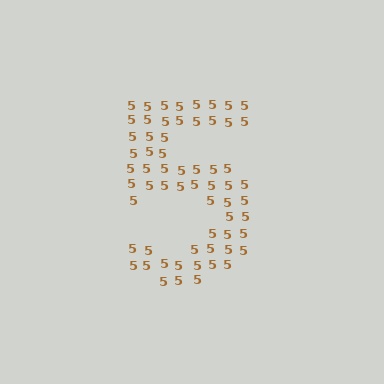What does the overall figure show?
The overall figure shows the digit 5.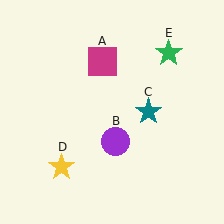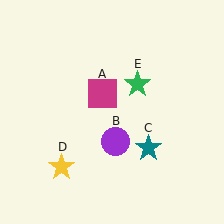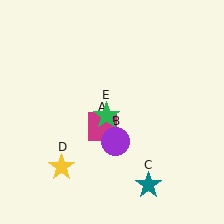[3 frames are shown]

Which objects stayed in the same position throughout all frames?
Purple circle (object B) and yellow star (object D) remained stationary.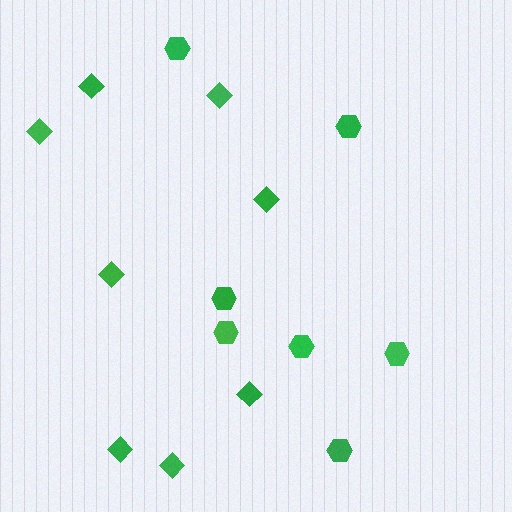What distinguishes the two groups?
There are 2 groups: one group of hexagons (7) and one group of diamonds (8).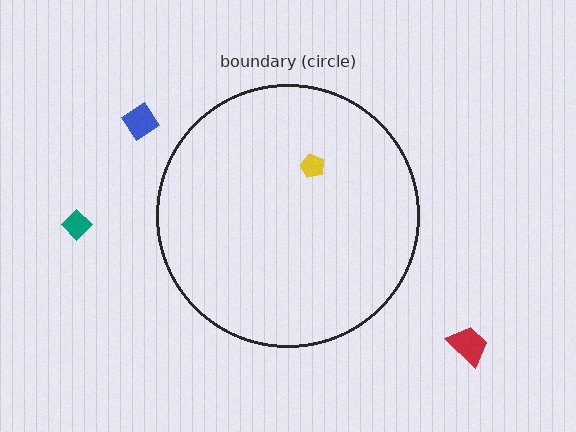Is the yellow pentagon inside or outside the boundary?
Inside.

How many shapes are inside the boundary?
1 inside, 3 outside.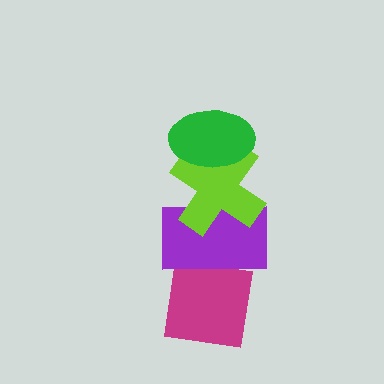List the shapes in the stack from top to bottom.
From top to bottom: the green ellipse, the lime cross, the purple rectangle, the magenta square.